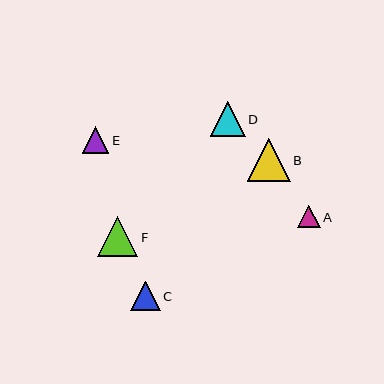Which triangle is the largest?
Triangle B is the largest with a size of approximately 43 pixels.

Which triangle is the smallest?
Triangle A is the smallest with a size of approximately 23 pixels.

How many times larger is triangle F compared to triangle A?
Triangle F is approximately 1.8 times the size of triangle A.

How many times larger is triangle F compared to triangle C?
Triangle F is approximately 1.4 times the size of triangle C.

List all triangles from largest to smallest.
From largest to smallest: B, F, D, C, E, A.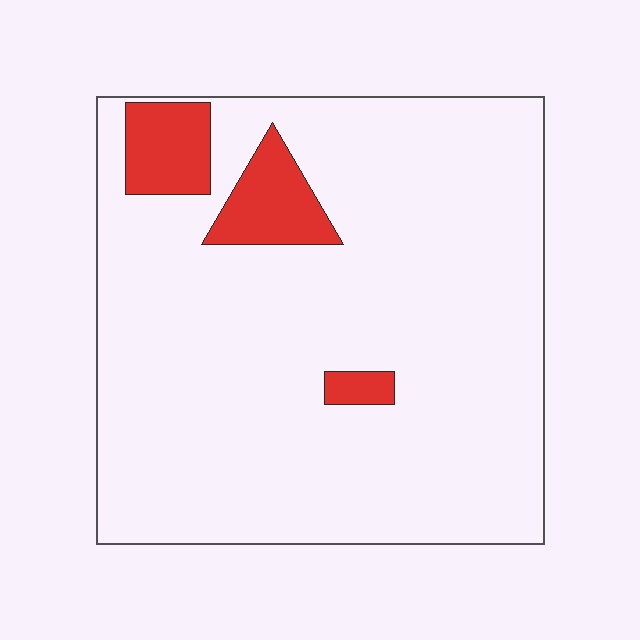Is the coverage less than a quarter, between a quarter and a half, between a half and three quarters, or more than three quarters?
Less than a quarter.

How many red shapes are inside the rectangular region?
3.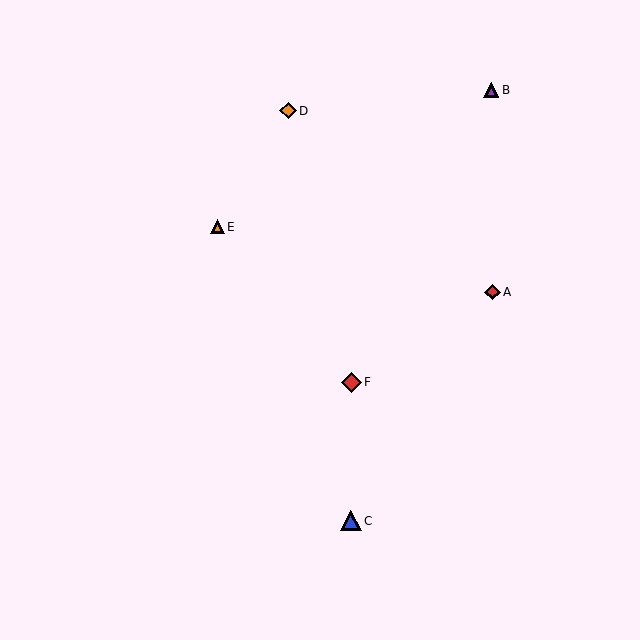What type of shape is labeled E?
Shape E is an orange triangle.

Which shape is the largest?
The blue triangle (labeled C) is the largest.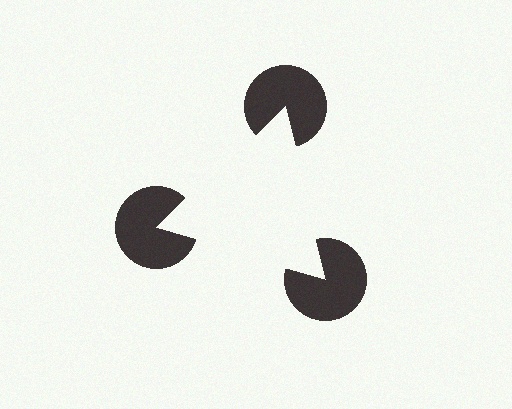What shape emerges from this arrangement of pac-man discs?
An illusory triangle — its edges are inferred from the aligned wedge cuts in the pac-man discs, not physically drawn.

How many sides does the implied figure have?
3 sides.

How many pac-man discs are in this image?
There are 3 — one at each vertex of the illusory triangle.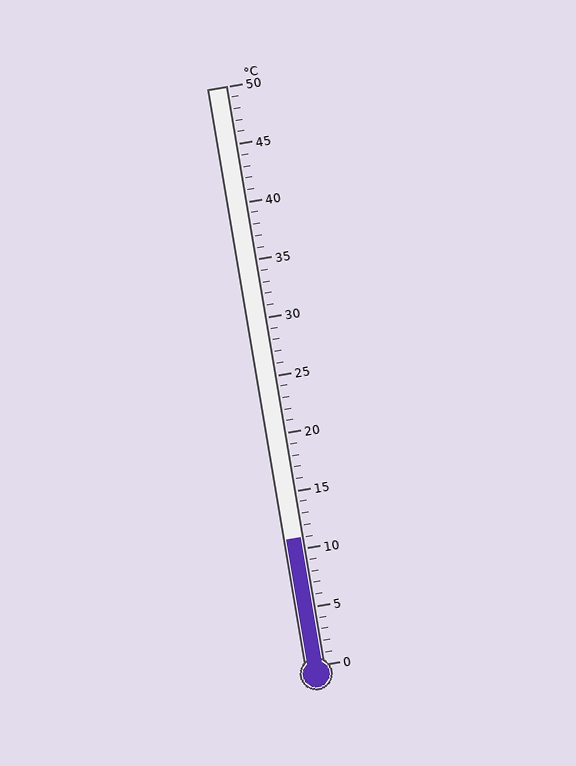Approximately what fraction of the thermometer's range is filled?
The thermometer is filled to approximately 20% of its range.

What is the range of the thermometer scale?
The thermometer scale ranges from 0°C to 50°C.